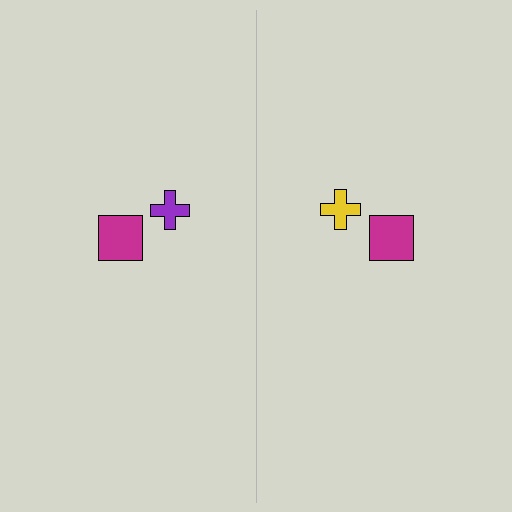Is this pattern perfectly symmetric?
No, the pattern is not perfectly symmetric. The yellow cross on the right side breaks the symmetry — its mirror counterpart is purple.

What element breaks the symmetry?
The yellow cross on the right side breaks the symmetry — its mirror counterpart is purple.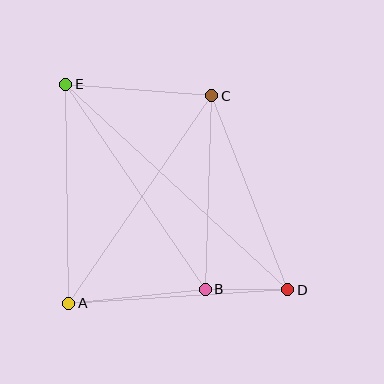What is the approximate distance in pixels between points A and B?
The distance between A and B is approximately 137 pixels.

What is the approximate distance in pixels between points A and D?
The distance between A and D is approximately 219 pixels.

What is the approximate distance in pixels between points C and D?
The distance between C and D is approximately 208 pixels.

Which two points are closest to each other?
Points B and D are closest to each other.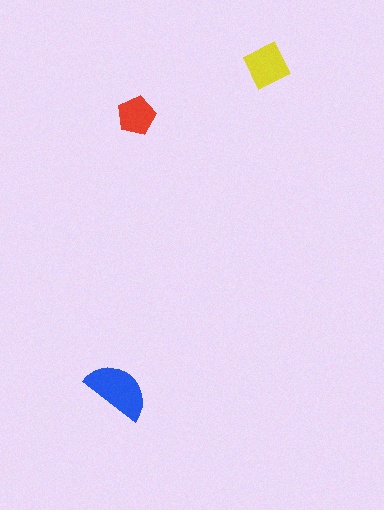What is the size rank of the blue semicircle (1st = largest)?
1st.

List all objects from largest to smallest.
The blue semicircle, the yellow diamond, the red pentagon.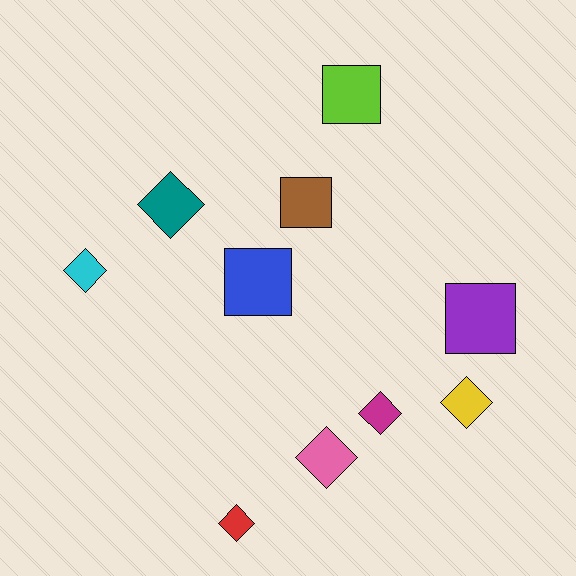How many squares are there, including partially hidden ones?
There are 4 squares.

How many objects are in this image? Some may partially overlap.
There are 10 objects.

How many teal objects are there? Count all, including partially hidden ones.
There is 1 teal object.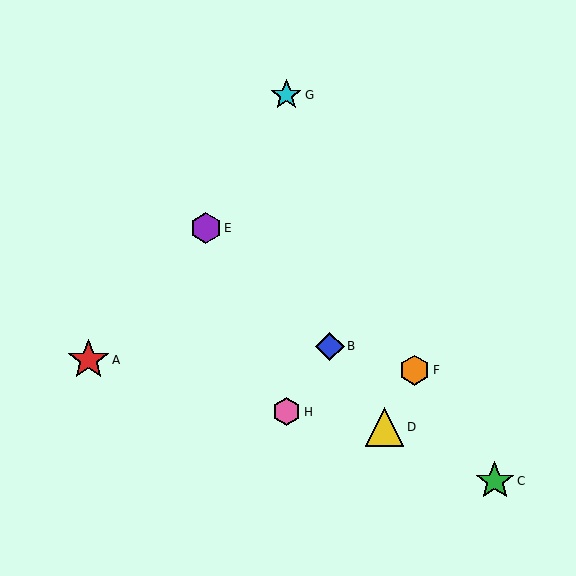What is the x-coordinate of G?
Object G is at x≈286.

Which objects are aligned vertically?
Objects G, H are aligned vertically.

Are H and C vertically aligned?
No, H is at x≈286 and C is at x≈495.